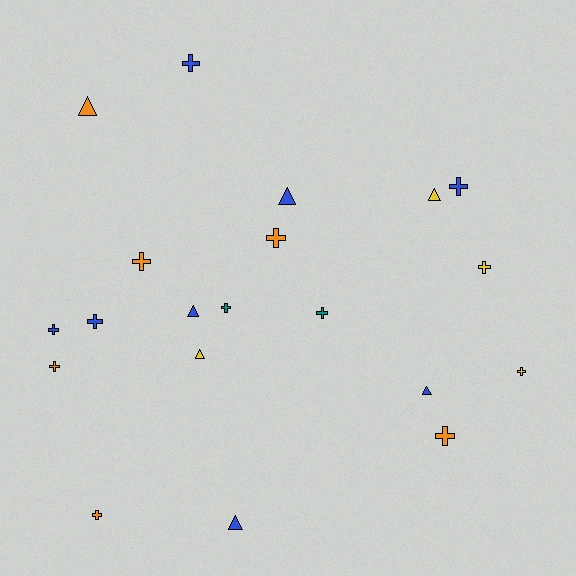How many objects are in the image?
There are 20 objects.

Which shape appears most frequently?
Cross, with 13 objects.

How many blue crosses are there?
There are 4 blue crosses.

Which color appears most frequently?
Blue, with 8 objects.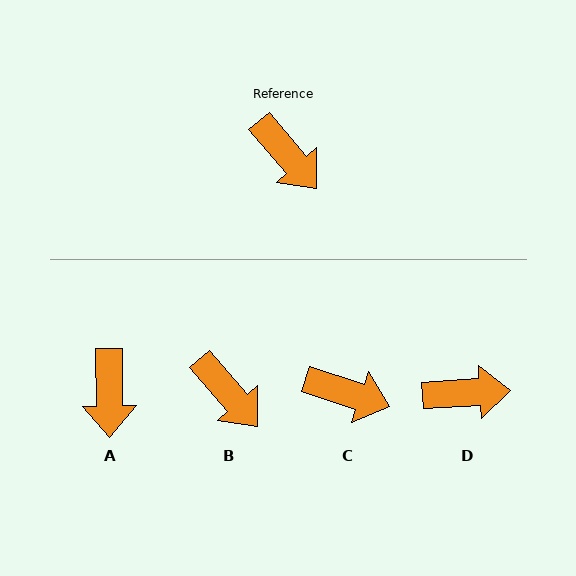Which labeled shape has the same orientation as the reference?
B.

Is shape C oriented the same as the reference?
No, it is off by about 31 degrees.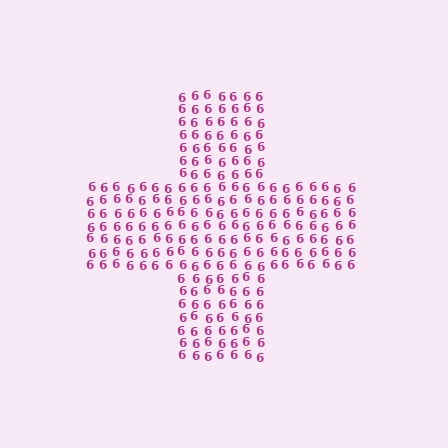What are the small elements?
The small elements are digit 6's.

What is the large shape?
The large shape is a cross.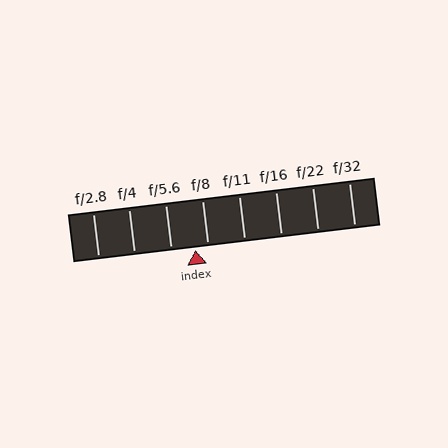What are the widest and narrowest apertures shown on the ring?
The widest aperture shown is f/2.8 and the narrowest is f/32.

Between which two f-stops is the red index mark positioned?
The index mark is between f/5.6 and f/8.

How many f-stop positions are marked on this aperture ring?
There are 8 f-stop positions marked.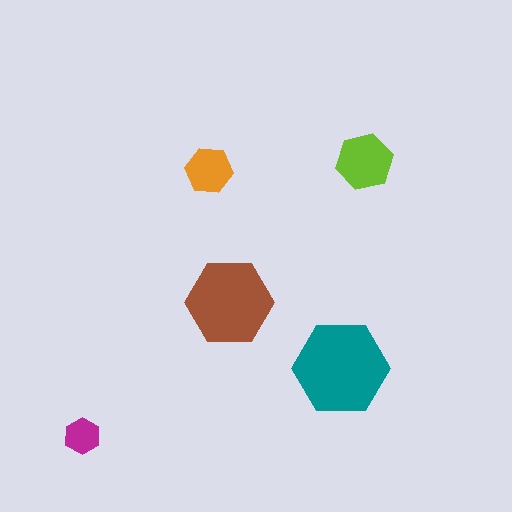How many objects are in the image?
There are 5 objects in the image.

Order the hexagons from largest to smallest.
the teal one, the brown one, the lime one, the orange one, the magenta one.